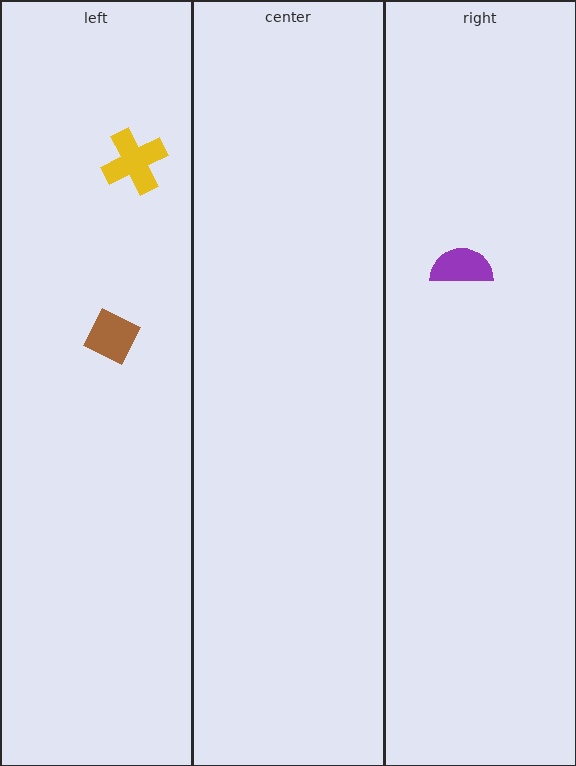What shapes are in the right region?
The purple semicircle.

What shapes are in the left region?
The brown diamond, the yellow cross.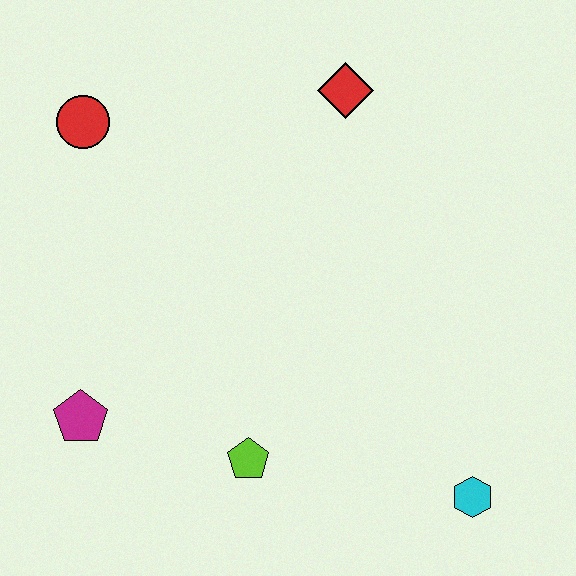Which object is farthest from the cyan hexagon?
The red circle is farthest from the cyan hexagon.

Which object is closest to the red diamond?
The red circle is closest to the red diamond.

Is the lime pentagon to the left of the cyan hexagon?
Yes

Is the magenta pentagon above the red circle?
No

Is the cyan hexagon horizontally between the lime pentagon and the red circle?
No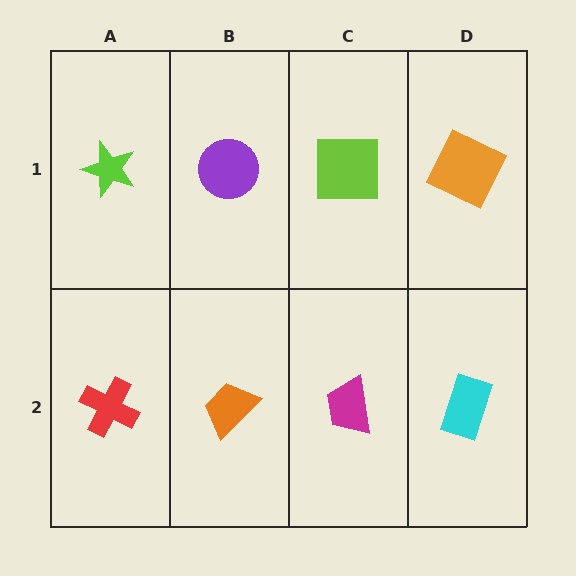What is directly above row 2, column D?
An orange square.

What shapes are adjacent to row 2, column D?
An orange square (row 1, column D), a magenta trapezoid (row 2, column C).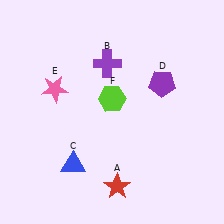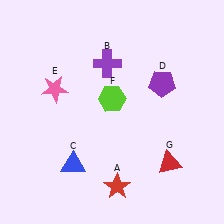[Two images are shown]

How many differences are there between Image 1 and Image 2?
There is 1 difference between the two images.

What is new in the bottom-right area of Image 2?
A red triangle (G) was added in the bottom-right area of Image 2.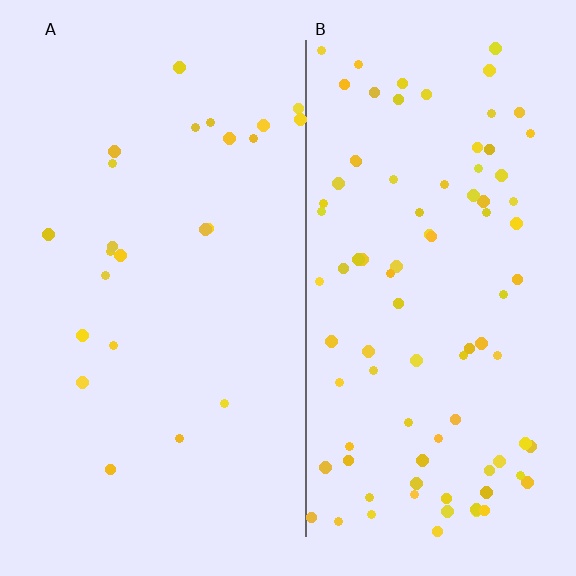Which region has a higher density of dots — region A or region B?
B (the right).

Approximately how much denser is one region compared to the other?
Approximately 3.8× — region B over region A.